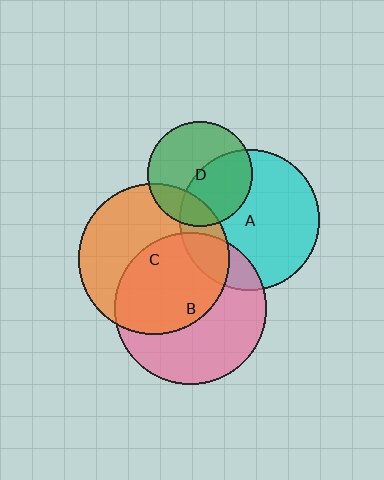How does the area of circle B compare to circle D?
Approximately 2.1 times.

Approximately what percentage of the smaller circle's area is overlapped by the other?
Approximately 20%.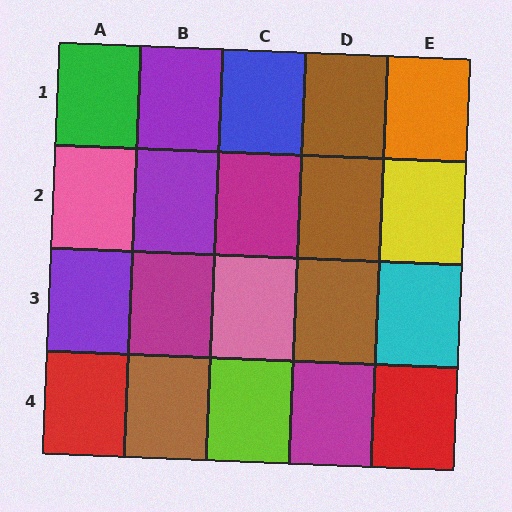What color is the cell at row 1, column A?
Green.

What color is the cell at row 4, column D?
Magenta.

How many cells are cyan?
1 cell is cyan.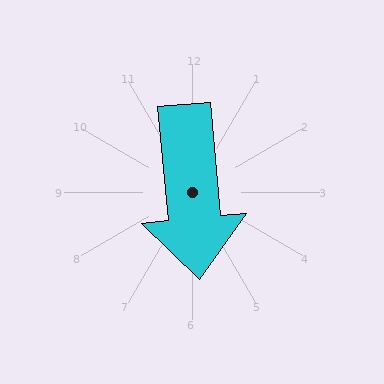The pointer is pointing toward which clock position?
Roughly 6 o'clock.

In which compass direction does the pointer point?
South.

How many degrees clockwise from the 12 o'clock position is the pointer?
Approximately 175 degrees.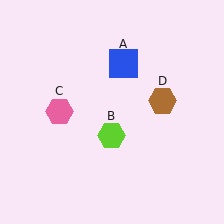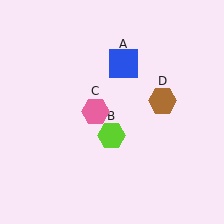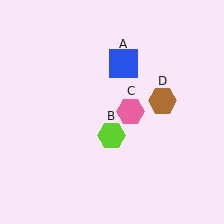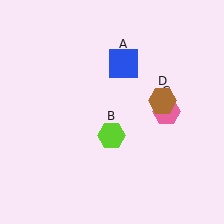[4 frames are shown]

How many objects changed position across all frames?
1 object changed position: pink hexagon (object C).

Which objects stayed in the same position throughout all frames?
Blue square (object A) and lime hexagon (object B) and brown hexagon (object D) remained stationary.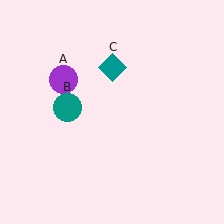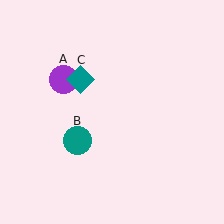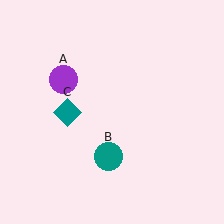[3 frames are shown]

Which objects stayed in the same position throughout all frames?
Purple circle (object A) remained stationary.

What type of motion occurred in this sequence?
The teal circle (object B), teal diamond (object C) rotated counterclockwise around the center of the scene.